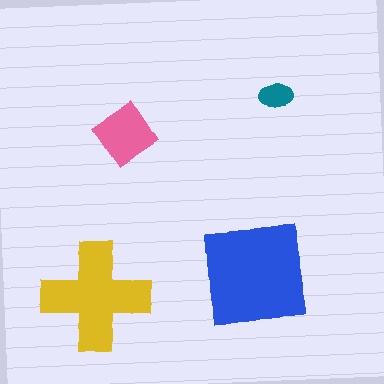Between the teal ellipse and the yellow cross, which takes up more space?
The yellow cross.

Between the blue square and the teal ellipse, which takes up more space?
The blue square.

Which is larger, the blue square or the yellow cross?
The blue square.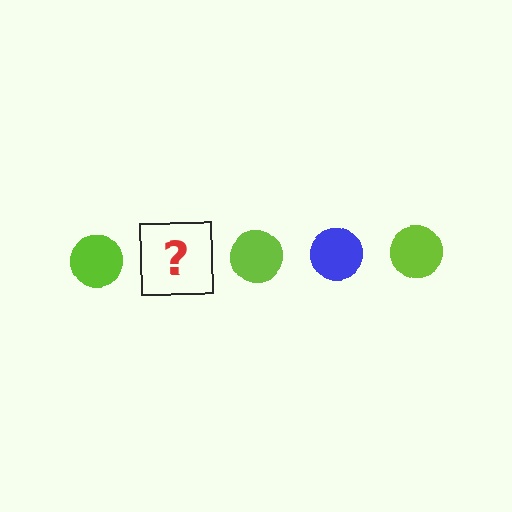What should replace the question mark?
The question mark should be replaced with a blue circle.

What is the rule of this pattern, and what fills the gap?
The rule is that the pattern cycles through lime, blue circles. The gap should be filled with a blue circle.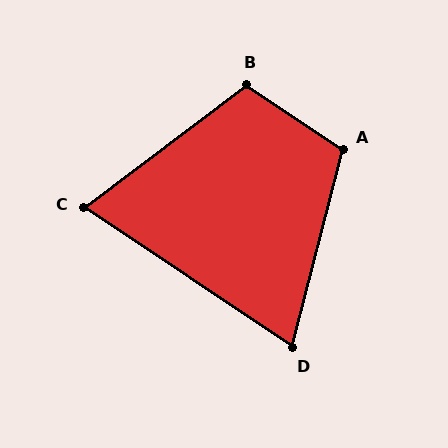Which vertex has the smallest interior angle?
D, at approximately 71 degrees.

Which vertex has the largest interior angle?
B, at approximately 109 degrees.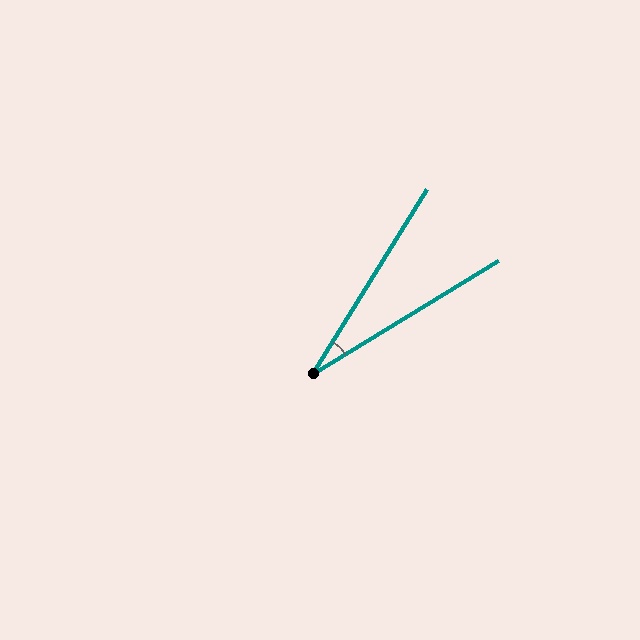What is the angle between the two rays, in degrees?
Approximately 27 degrees.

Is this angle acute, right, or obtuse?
It is acute.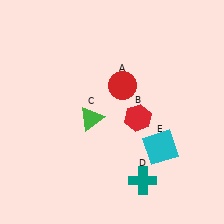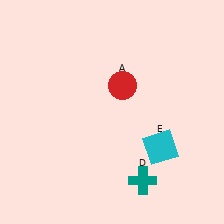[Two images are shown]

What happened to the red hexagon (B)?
The red hexagon (B) was removed in Image 2. It was in the bottom-right area of Image 1.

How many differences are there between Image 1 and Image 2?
There are 2 differences between the two images.